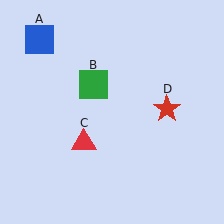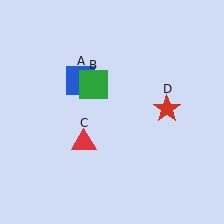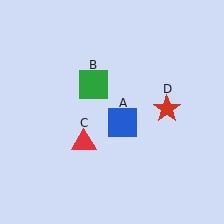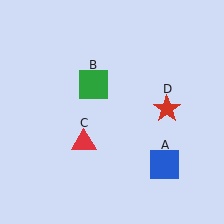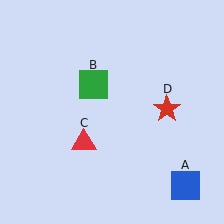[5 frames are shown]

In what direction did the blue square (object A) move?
The blue square (object A) moved down and to the right.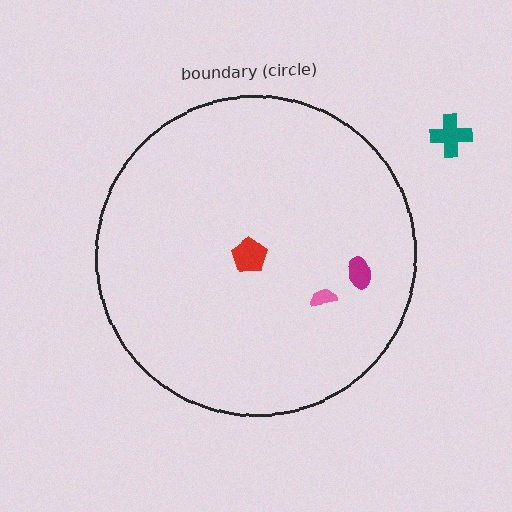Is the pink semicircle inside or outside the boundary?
Inside.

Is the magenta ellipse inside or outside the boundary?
Inside.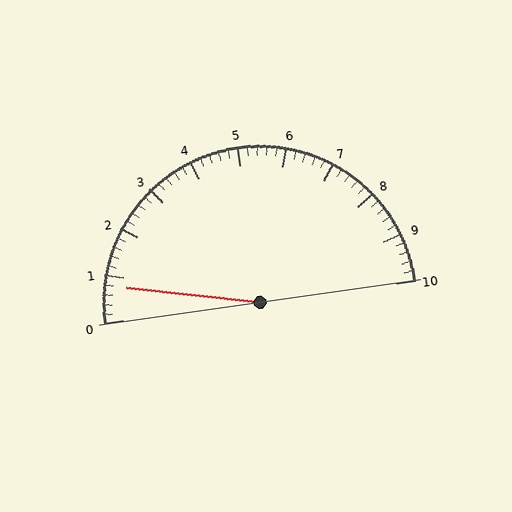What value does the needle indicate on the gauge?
The needle indicates approximately 0.8.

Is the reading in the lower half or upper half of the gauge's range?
The reading is in the lower half of the range (0 to 10).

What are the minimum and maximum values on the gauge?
The gauge ranges from 0 to 10.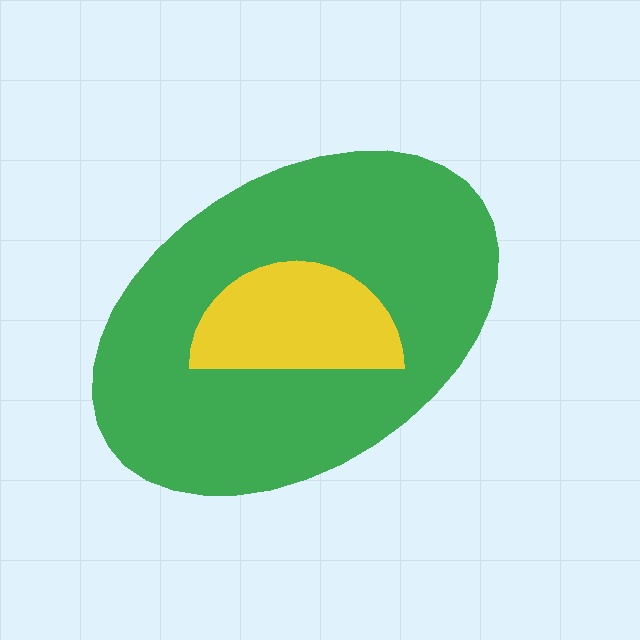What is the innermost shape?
The yellow semicircle.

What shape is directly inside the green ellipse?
The yellow semicircle.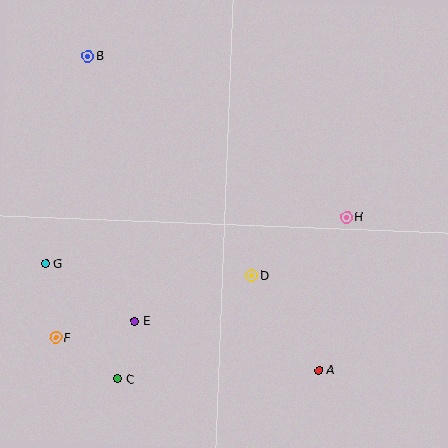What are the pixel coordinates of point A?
Point A is at (319, 370).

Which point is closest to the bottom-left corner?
Point F is closest to the bottom-left corner.